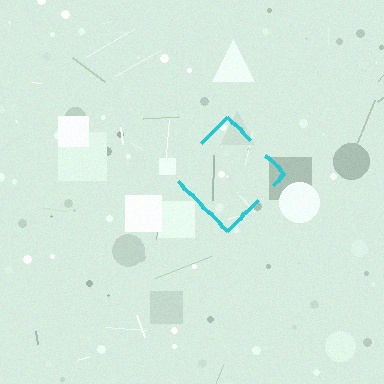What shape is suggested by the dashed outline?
The dashed outline suggests a diamond.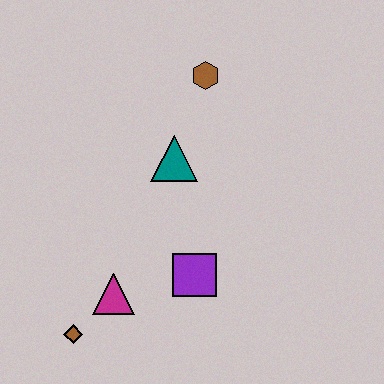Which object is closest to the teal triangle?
The brown hexagon is closest to the teal triangle.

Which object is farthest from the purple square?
The brown hexagon is farthest from the purple square.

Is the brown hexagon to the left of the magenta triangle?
No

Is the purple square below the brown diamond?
No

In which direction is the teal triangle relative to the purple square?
The teal triangle is above the purple square.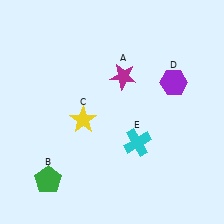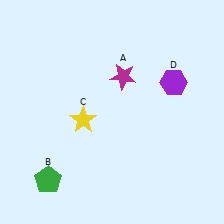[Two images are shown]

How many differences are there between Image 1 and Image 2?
There is 1 difference between the two images.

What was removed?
The cyan cross (E) was removed in Image 2.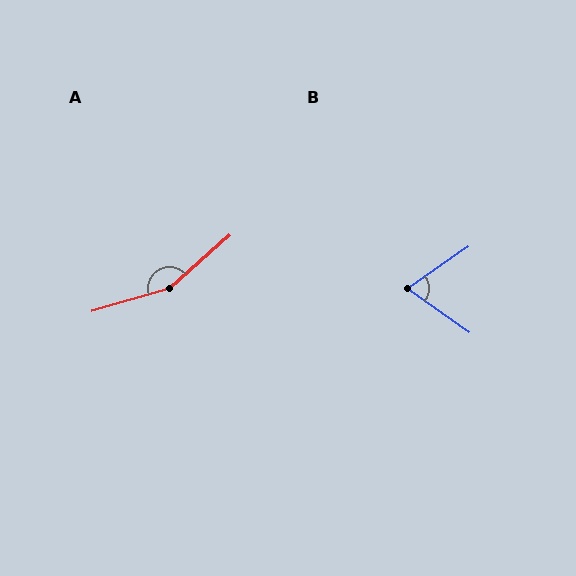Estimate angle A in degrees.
Approximately 155 degrees.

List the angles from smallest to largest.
B (70°), A (155°).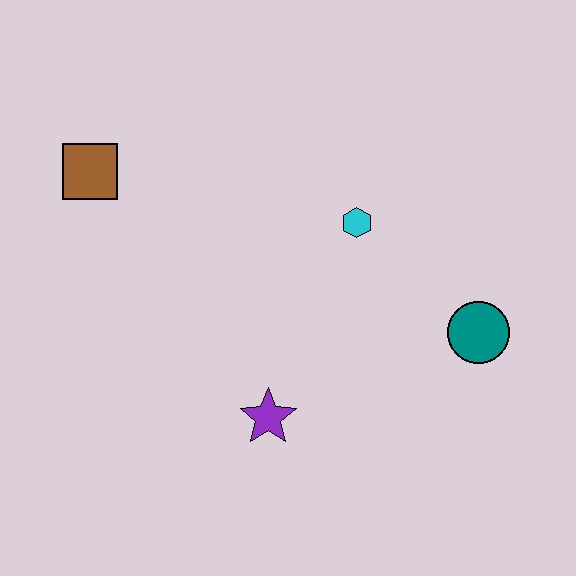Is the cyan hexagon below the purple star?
No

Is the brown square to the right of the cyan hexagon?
No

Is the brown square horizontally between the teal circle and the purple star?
No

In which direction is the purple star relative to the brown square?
The purple star is below the brown square.